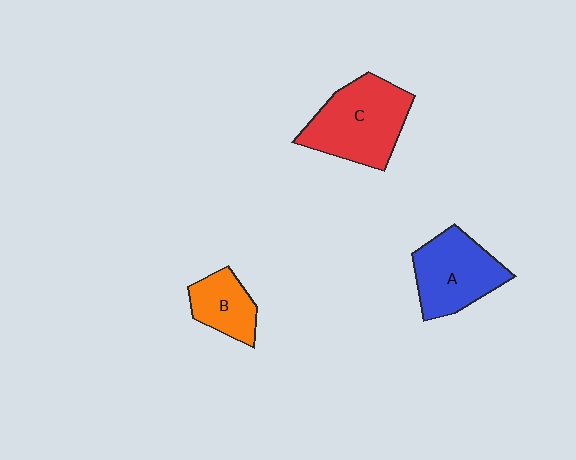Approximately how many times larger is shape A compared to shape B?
Approximately 1.7 times.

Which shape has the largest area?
Shape C (red).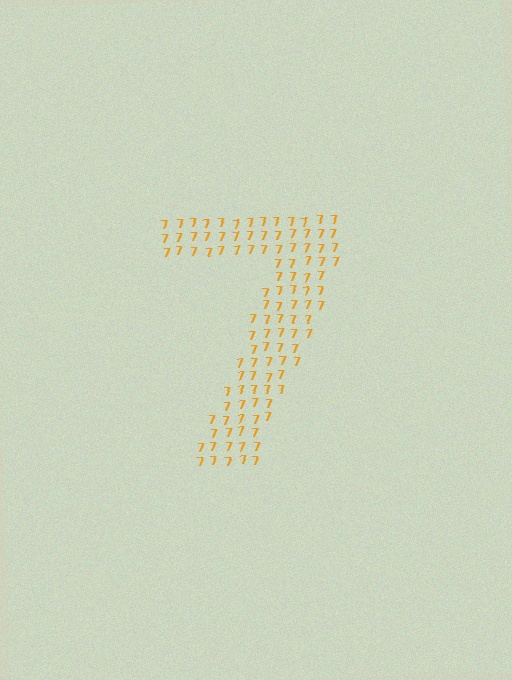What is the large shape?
The large shape is the digit 7.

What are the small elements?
The small elements are digit 7's.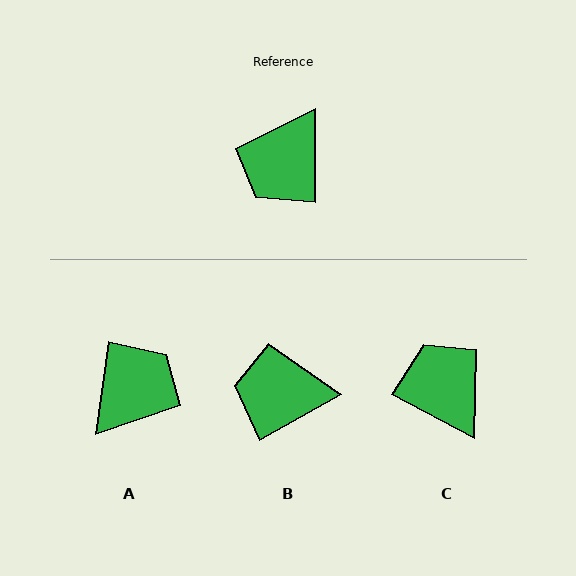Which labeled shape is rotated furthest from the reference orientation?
A, about 173 degrees away.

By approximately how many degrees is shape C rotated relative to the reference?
Approximately 118 degrees clockwise.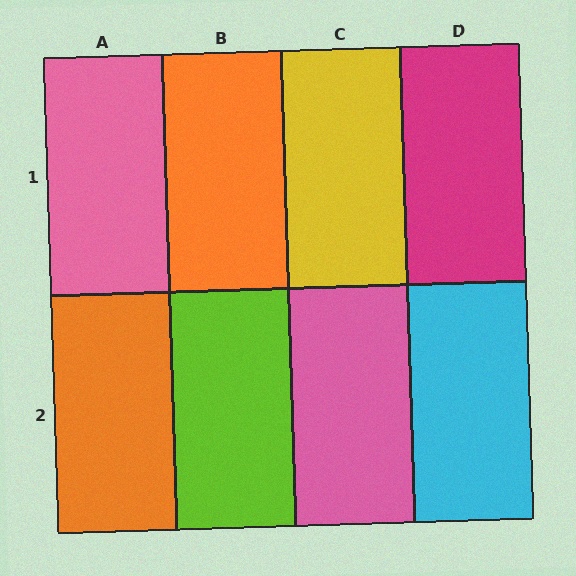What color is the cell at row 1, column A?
Pink.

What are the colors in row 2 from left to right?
Orange, lime, pink, cyan.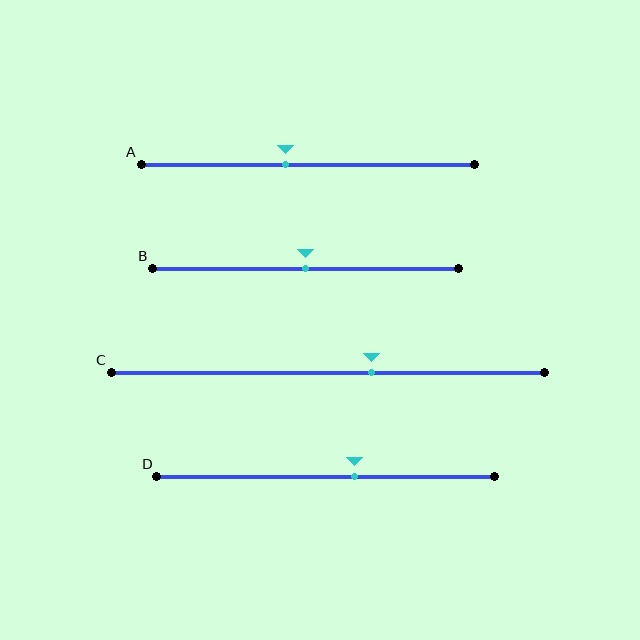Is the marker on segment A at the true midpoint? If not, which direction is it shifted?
No, the marker on segment A is shifted to the left by about 7% of the segment length.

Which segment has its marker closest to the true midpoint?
Segment B has its marker closest to the true midpoint.